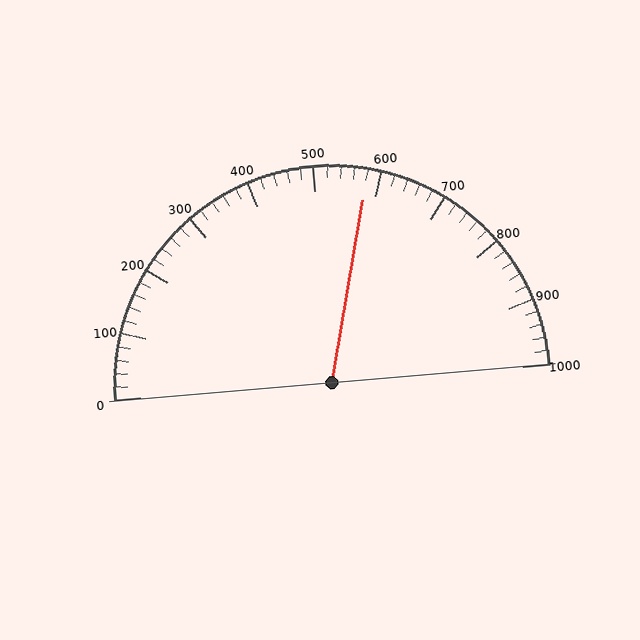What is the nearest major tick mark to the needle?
The nearest major tick mark is 600.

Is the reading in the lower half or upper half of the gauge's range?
The reading is in the upper half of the range (0 to 1000).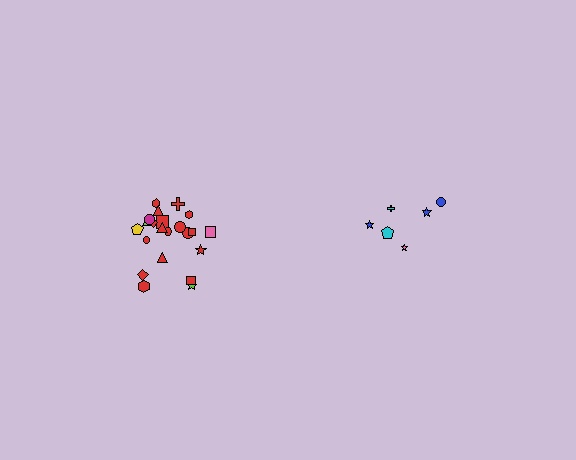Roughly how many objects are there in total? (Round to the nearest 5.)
Roughly 30 objects in total.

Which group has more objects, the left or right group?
The left group.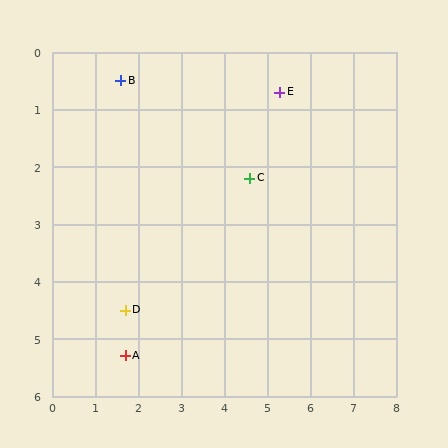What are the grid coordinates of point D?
Point D is at approximately (1.7, 4.5).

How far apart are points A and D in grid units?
Points A and D are about 0.8 grid units apart.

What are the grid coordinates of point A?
Point A is at approximately (1.7, 5.3).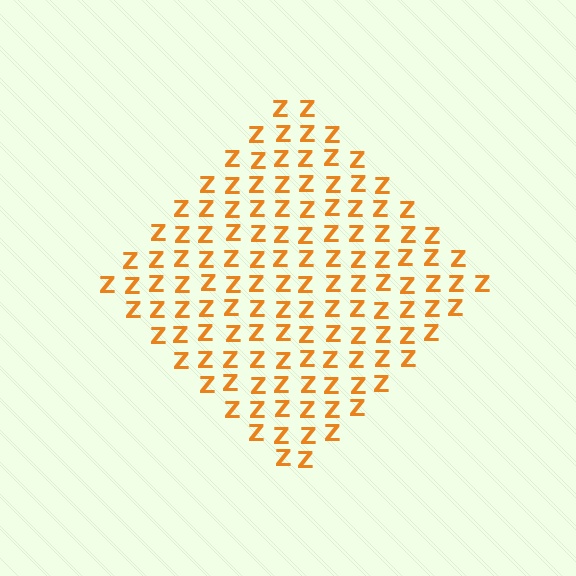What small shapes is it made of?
It is made of small letter Z's.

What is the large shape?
The large shape is a diamond.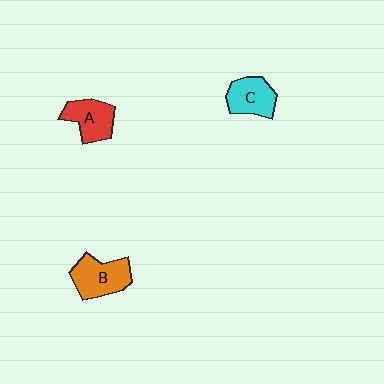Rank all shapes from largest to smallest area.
From largest to smallest: B (orange), A (red), C (cyan).